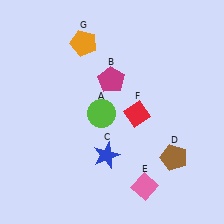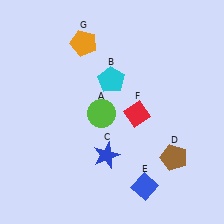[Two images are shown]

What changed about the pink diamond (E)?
In Image 1, E is pink. In Image 2, it changed to blue.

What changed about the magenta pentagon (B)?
In Image 1, B is magenta. In Image 2, it changed to cyan.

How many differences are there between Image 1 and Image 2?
There are 2 differences between the two images.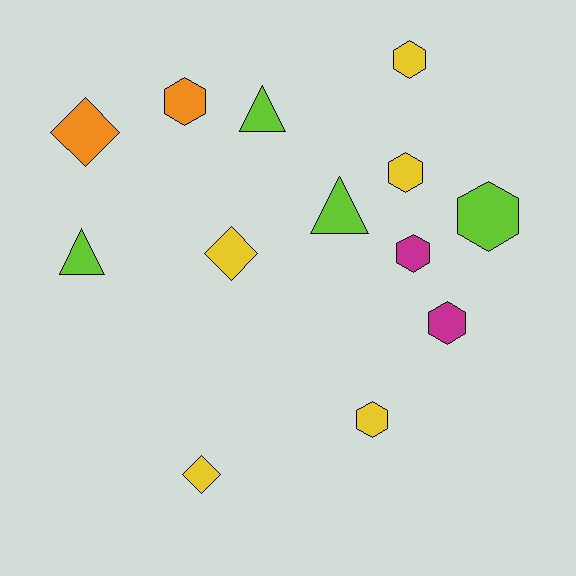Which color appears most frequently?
Yellow, with 5 objects.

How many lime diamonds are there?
There are no lime diamonds.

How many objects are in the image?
There are 13 objects.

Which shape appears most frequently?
Hexagon, with 7 objects.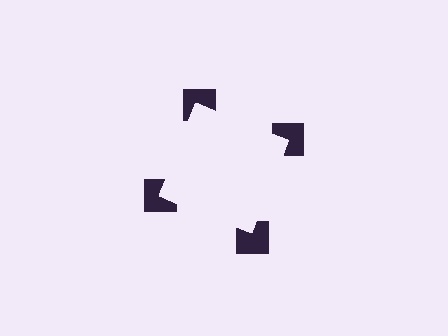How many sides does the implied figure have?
4 sides.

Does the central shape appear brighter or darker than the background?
It typically appears slightly brighter than the background, even though no actual brightness change is drawn.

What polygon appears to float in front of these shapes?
An illusory square — its edges are inferred from the aligned wedge cuts in the notched squares, not physically drawn.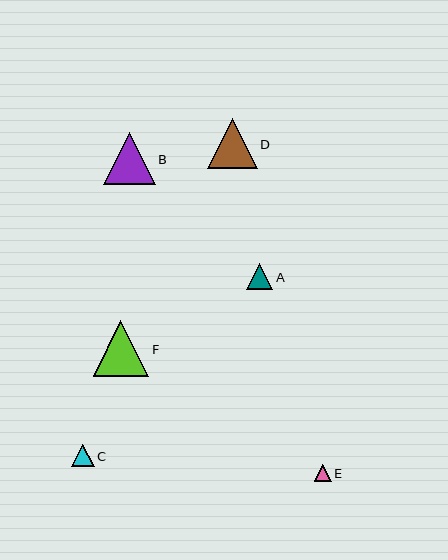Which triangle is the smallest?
Triangle E is the smallest with a size of approximately 17 pixels.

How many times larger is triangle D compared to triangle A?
Triangle D is approximately 1.9 times the size of triangle A.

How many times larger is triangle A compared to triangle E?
Triangle A is approximately 1.5 times the size of triangle E.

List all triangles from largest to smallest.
From largest to smallest: F, B, D, A, C, E.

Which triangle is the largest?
Triangle F is the largest with a size of approximately 56 pixels.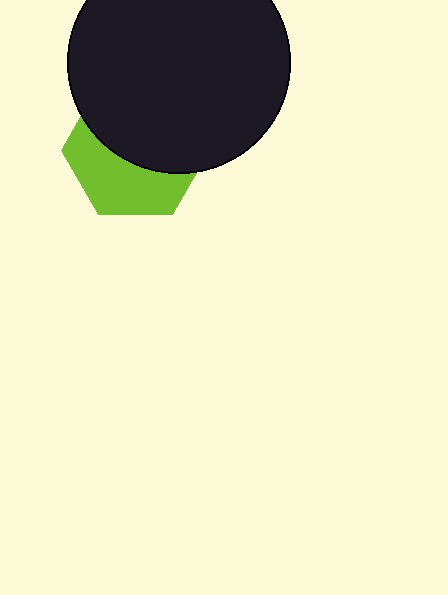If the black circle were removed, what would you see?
You would see the complete lime hexagon.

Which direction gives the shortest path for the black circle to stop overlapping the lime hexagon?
Moving up gives the shortest separation.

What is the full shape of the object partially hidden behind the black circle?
The partially hidden object is a lime hexagon.